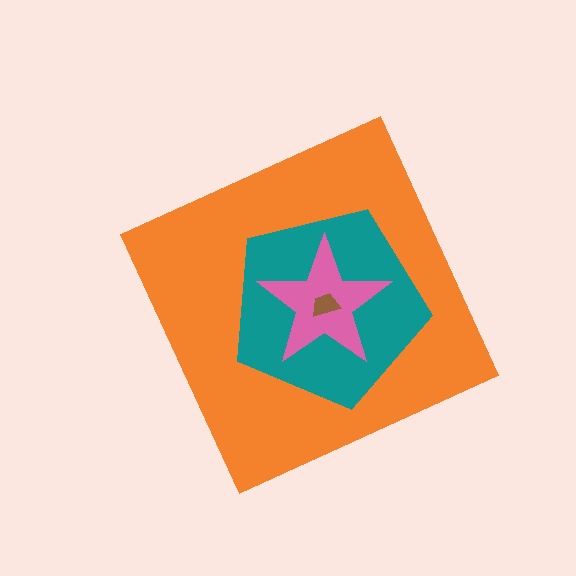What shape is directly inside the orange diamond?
The teal pentagon.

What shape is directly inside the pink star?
The brown trapezoid.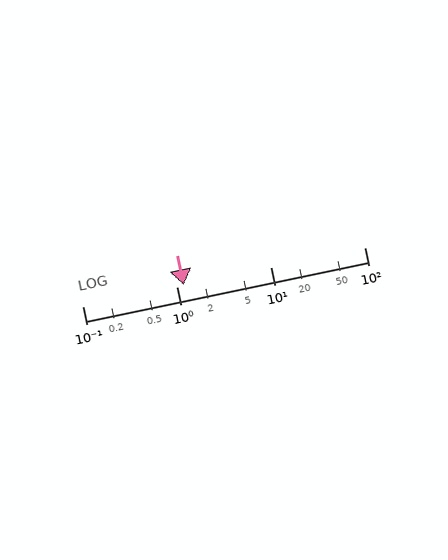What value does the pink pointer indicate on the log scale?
The pointer indicates approximately 1.2.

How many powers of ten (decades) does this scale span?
The scale spans 3 decades, from 0.1 to 100.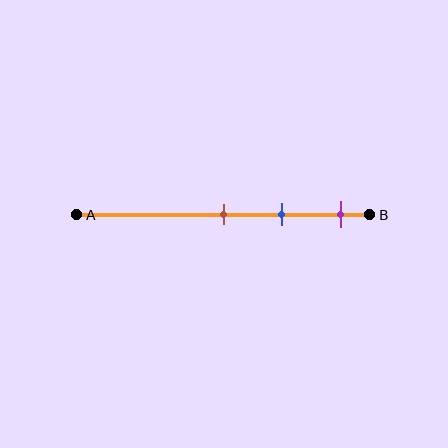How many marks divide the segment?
There are 3 marks dividing the segment.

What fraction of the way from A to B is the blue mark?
The blue mark is approximately 70% (0.7) of the way from A to B.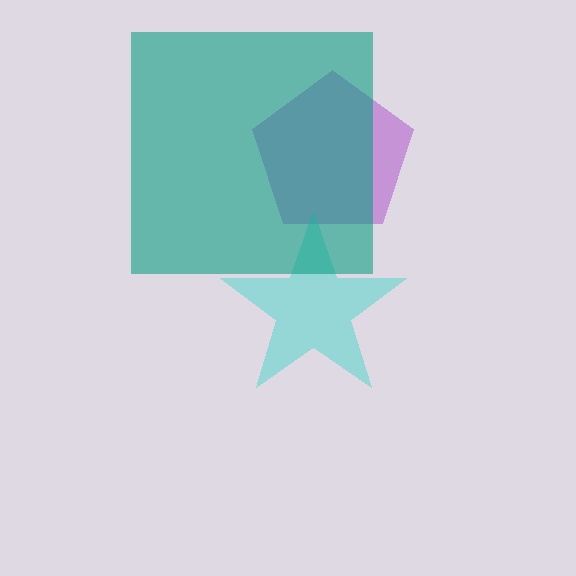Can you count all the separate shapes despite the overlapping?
Yes, there are 3 separate shapes.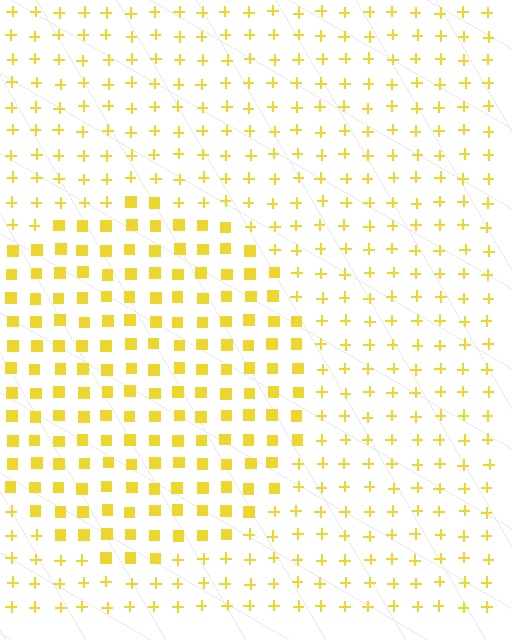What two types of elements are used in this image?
The image uses squares inside the circle region and plus signs outside it.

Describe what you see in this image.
The image is filled with small yellow elements arranged in a uniform grid. A circle-shaped region contains squares, while the surrounding area contains plus signs. The boundary is defined purely by the change in element shape.